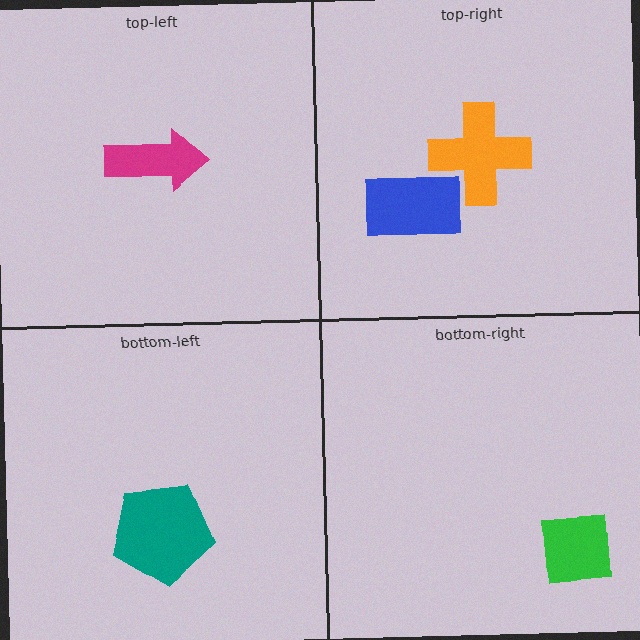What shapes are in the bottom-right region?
The green square.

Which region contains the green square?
The bottom-right region.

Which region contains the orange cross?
The top-right region.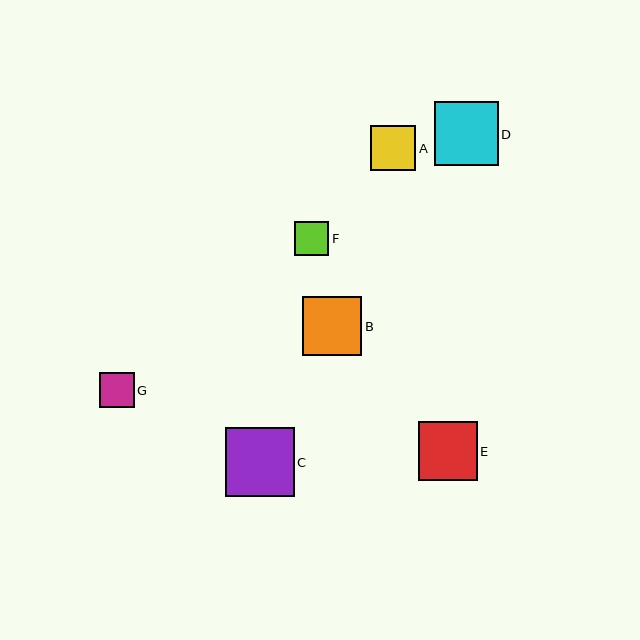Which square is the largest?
Square C is the largest with a size of approximately 68 pixels.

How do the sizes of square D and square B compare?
Square D and square B are approximately the same size.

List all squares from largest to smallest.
From largest to smallest: C, D, B, E, A, G, F.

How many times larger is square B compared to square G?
Square B is approximately 1.7 times the size of square G.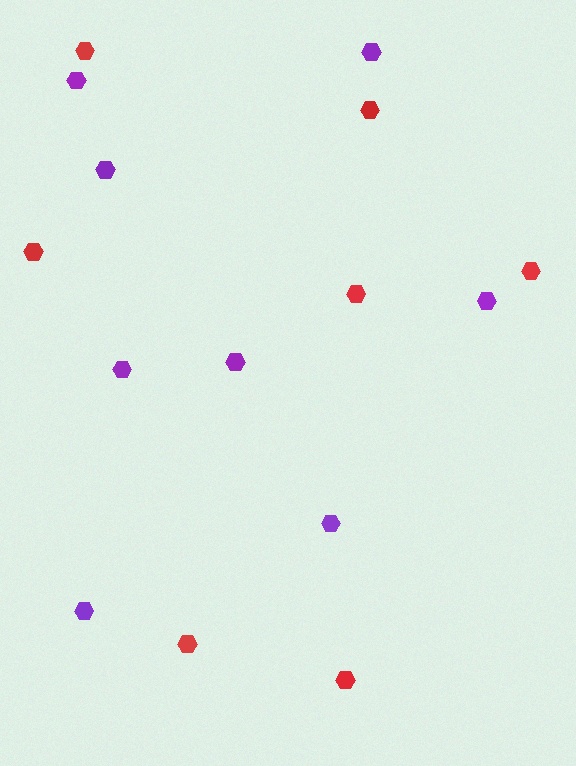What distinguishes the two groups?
There are 2 groups: one group of red hexagons (7) and one group of purple hexagons (8).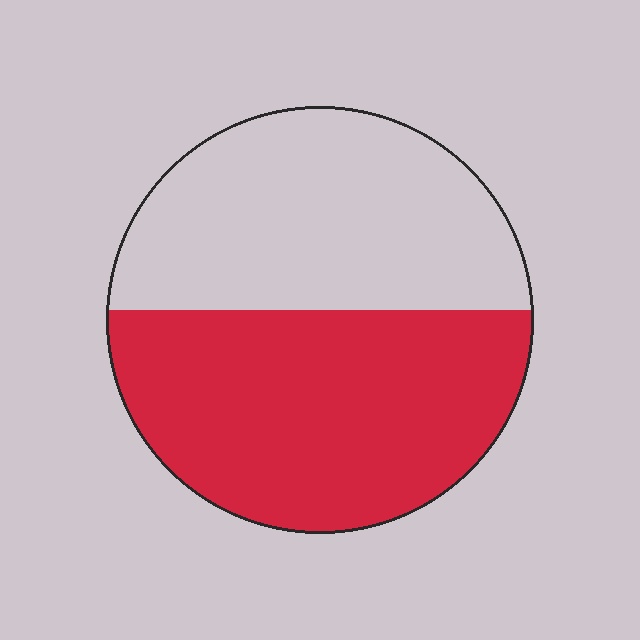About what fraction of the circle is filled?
About one half (1/2).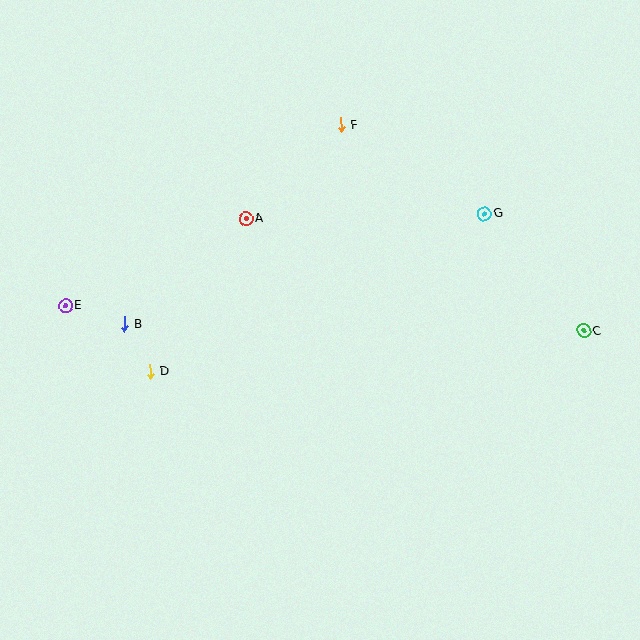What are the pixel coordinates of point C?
Point C is at (584, 331).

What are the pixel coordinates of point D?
Point D is at (151, 371).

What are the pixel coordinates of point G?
Point G is at (484, 214).